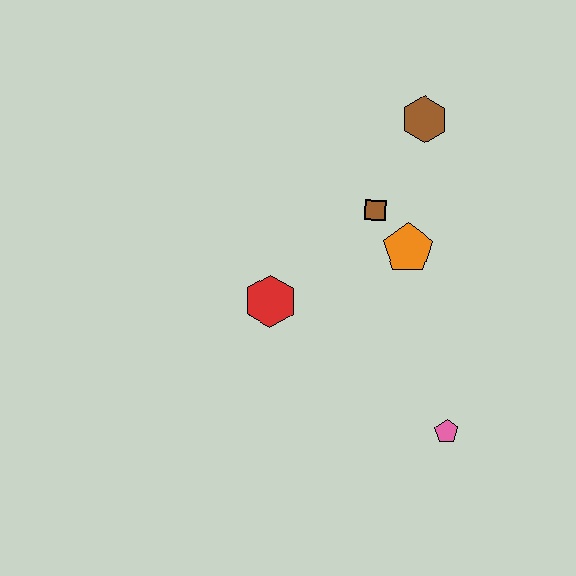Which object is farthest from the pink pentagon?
The brown hexagon is farthest from the pink pentagon.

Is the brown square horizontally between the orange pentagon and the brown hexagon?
No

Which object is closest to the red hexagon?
The brown square is closest to the red hexagon.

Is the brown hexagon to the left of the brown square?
No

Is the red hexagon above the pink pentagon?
Yes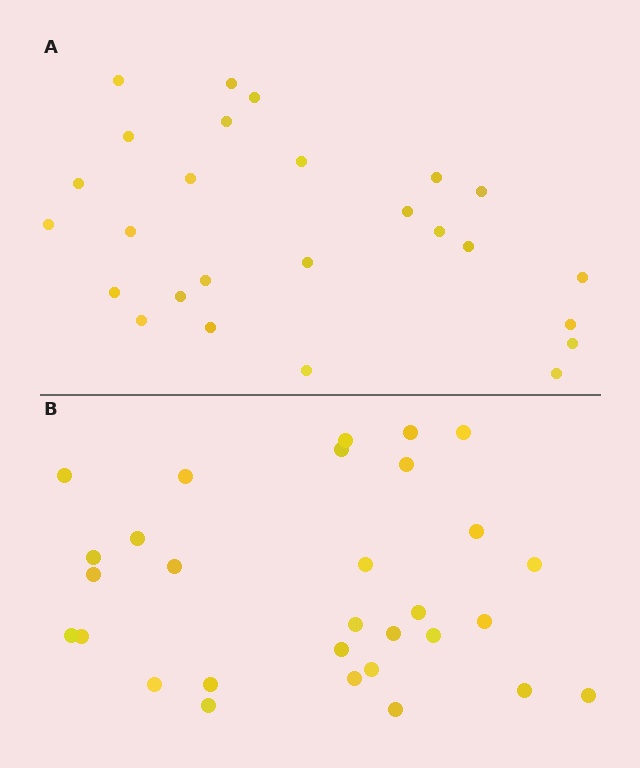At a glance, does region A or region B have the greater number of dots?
Region B (the bottom region) has more dots.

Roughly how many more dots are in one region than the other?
Region B has about 4 more dots than region A.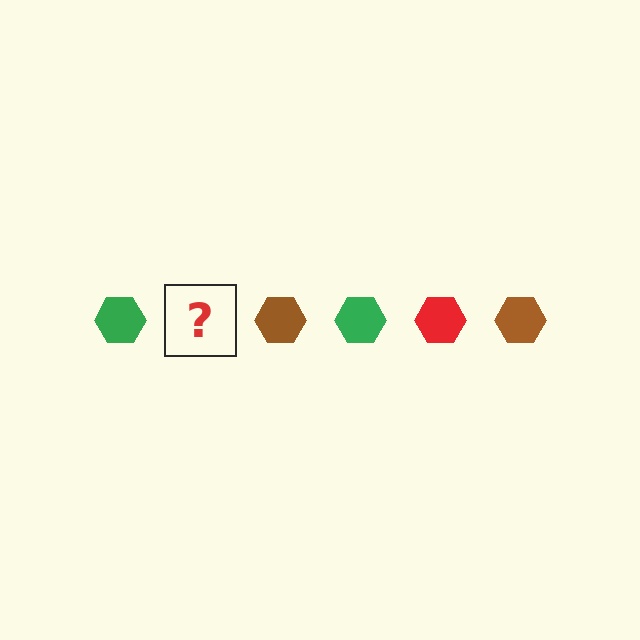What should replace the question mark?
The question mark should be replaced with a red hexagon.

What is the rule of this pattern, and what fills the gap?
The rule is that the pattern cycles through green, red, brown hexagons. The gap should be filled with a red hexagon.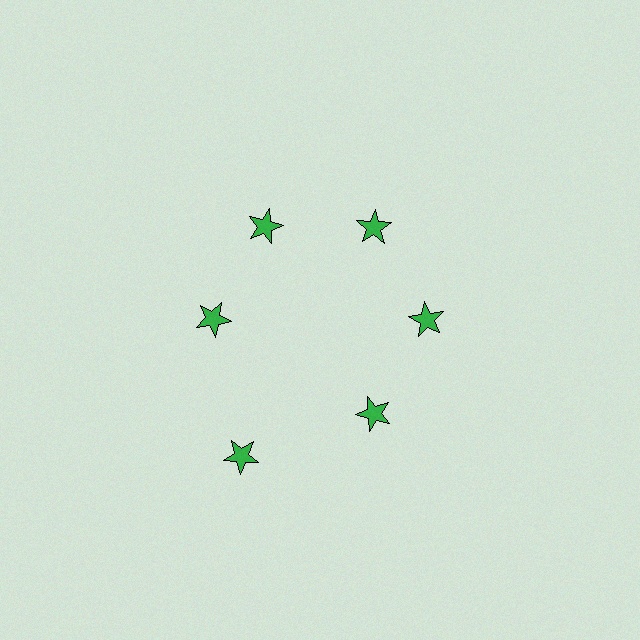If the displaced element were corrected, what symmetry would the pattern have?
It would have 6-fold rotational symmetry — the pattern would map onto itself every 60 degrees.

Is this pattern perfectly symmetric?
No. The 6 green stars are arranged in a ring, but one element near the 7 o'clock position is pushed outward from the center, breaking the 6-fold rotational symmetry.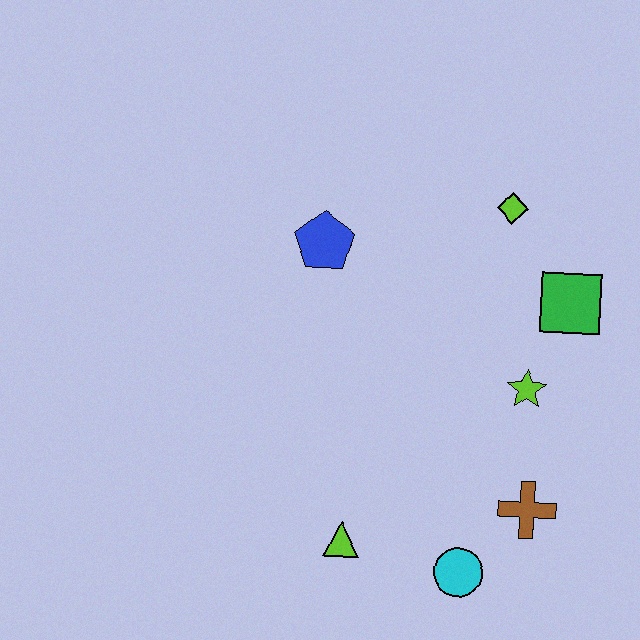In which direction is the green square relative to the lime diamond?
The green square is below the lime diamond.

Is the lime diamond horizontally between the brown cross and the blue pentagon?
Yes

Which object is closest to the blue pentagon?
The lime diamond is closest to the blue pentagon.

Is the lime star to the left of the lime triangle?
No